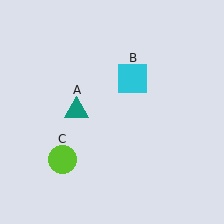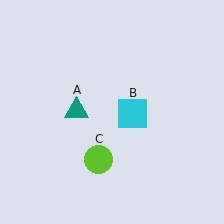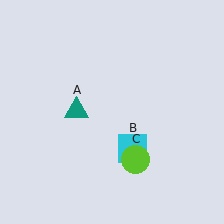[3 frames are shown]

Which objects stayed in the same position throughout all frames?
Teal triangle (object A) remained stationary.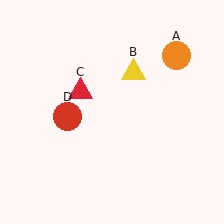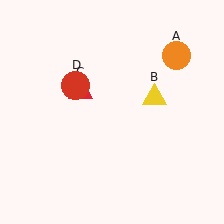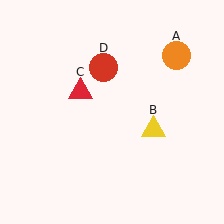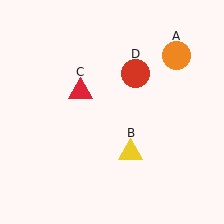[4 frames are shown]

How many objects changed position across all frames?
2 objects changed position: yellow triangle (object B), red circle (object D).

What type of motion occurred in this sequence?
The yellow triangle (object B), red circle (object D) rotated clockwise around the center of the scene.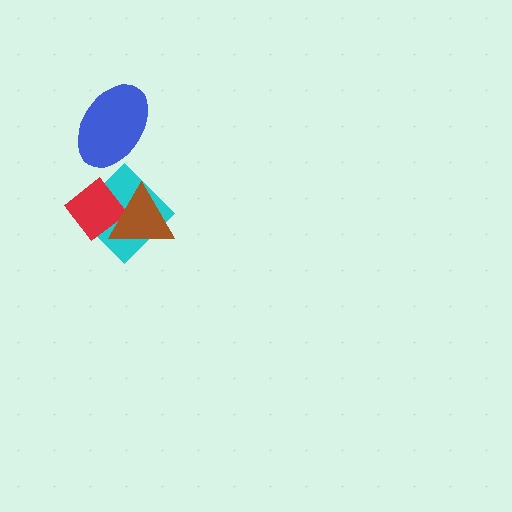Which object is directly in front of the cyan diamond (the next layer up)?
The red diamond is directly in front of the cyan diamond.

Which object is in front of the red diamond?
The brown triangle is in front of the red diamond.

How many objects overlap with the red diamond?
2 objects overlap with the red diamond.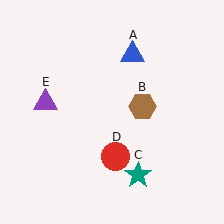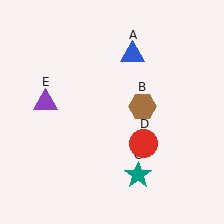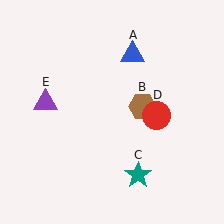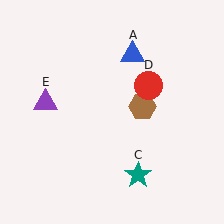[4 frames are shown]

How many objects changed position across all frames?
1 object changed position: red circle (object D).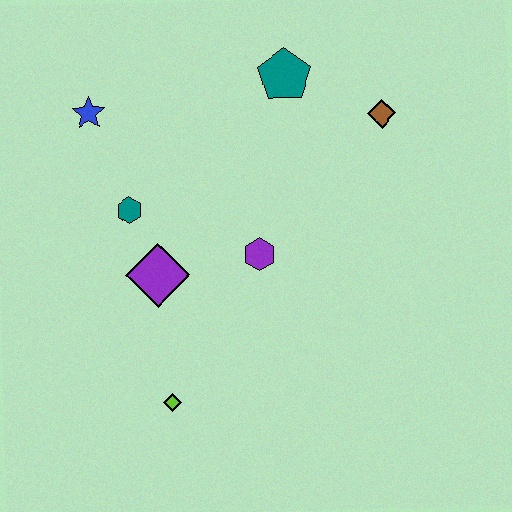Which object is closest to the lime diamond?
The purple diamond is closest to the lime diamond.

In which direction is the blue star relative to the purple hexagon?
The blue star is to the left of the purple hexagon.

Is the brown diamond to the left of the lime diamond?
No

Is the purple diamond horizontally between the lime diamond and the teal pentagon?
No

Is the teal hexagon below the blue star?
Yes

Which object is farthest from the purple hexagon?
The blue star is farthest from the purple hexagon.